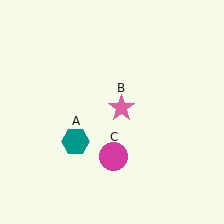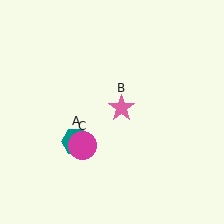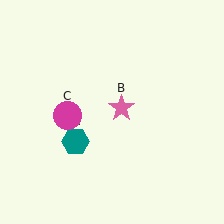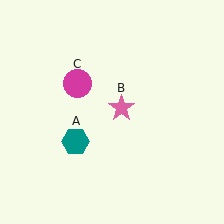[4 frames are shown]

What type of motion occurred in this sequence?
The magenta circle (object C) rotated clockwise around the center of the scene.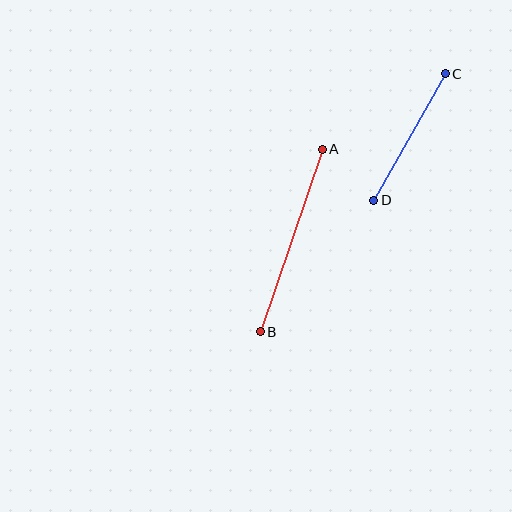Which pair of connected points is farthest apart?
Points A and B are farthest apart.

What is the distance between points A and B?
The distance is approximately 193 pixels.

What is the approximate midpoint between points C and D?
The midpoint is at approximately (410, 137) pixels.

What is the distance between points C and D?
The distance is approximately 145 pixels.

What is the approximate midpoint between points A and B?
The midpoint is at approximately (291, 241) pixels.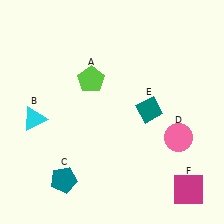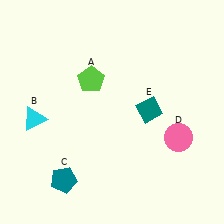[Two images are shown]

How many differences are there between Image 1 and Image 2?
There is 1 difference between the two images.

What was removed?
The magenta square (F) was removed in Image 2.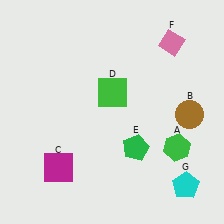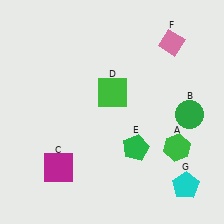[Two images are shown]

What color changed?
The circle (B) changed from brown in Image 1 to green in Image 2.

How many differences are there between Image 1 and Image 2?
There is 1 difference between the two images.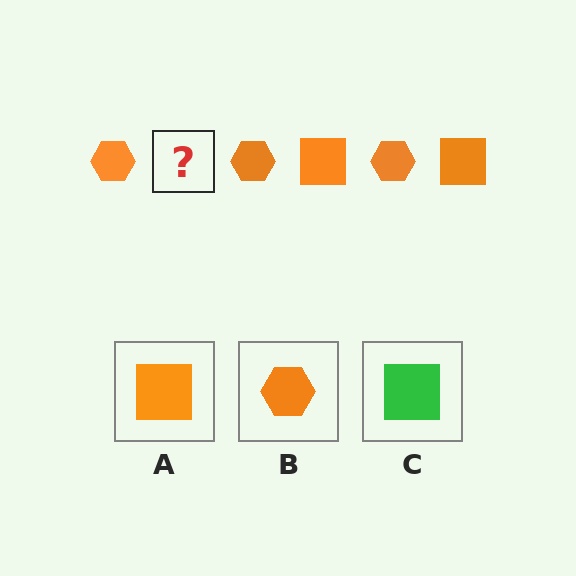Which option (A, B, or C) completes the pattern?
A.